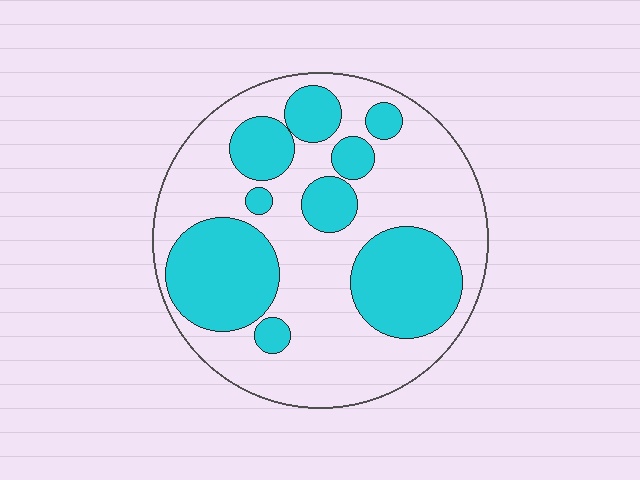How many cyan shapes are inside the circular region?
9.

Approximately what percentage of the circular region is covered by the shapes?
Approximately 35%.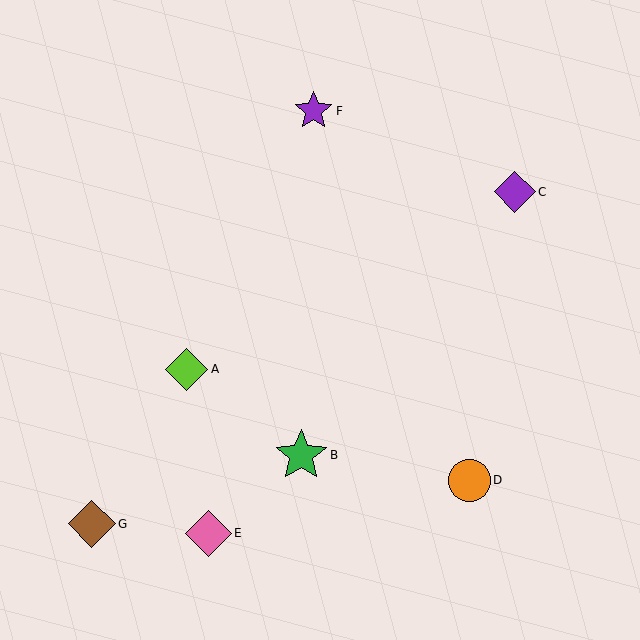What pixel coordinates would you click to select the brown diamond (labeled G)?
Click at (92, 524) to select the brown diamond G.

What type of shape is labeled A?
Shape A is a lime diamond.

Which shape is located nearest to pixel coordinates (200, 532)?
The pink diamond (labeled E) at (208, 533) is nearest to that location.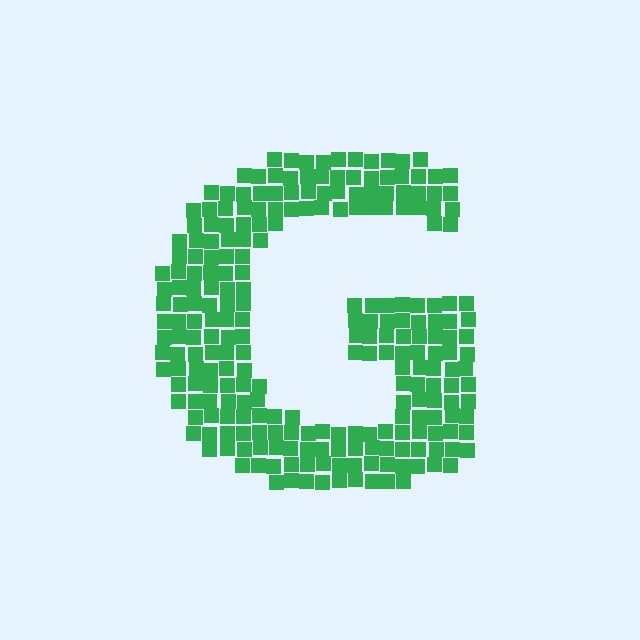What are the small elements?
The small elements are squares.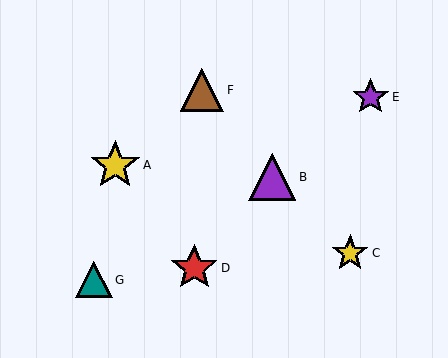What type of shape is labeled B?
Shape B is a purple triangle.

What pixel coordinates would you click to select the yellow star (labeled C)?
Click at (350, 253) to select the yellow star C.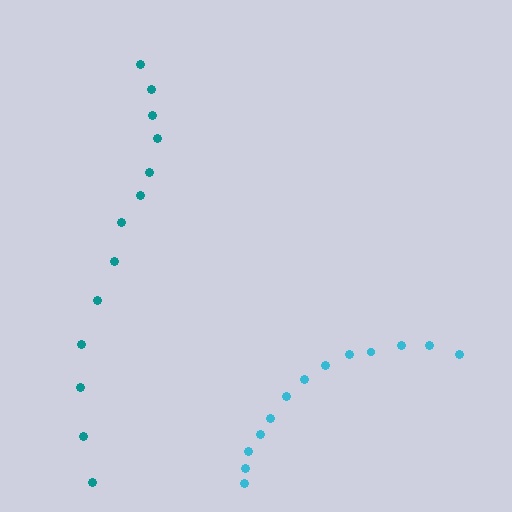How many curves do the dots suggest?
There are 2 distinct paths.